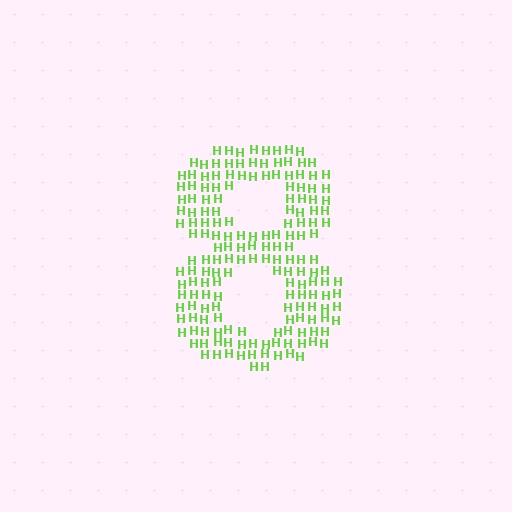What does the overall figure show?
The overall figure shows the digit 8.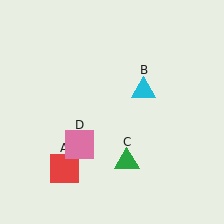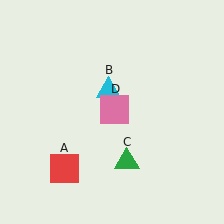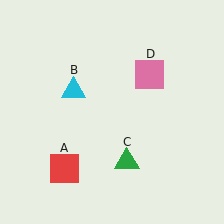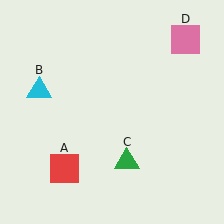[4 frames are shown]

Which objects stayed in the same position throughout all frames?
Red square (object A) and green triangle (object C) remained stationary.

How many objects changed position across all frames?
2 objects changed position: cyan triangle (object B), pink square (object D).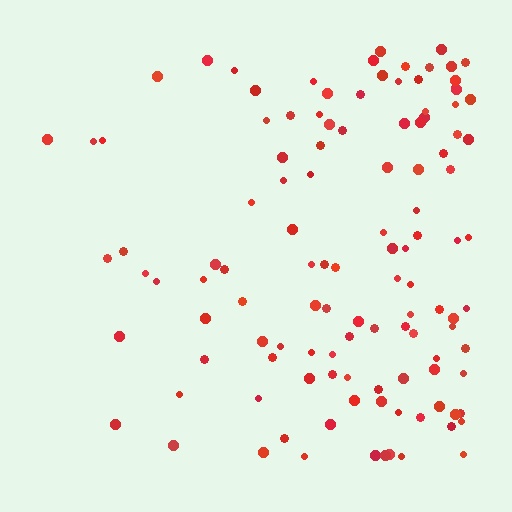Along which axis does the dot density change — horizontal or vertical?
Horizontal.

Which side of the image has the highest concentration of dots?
The right.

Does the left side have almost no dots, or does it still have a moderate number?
Still a moderate number, just noticeably fewer than the right.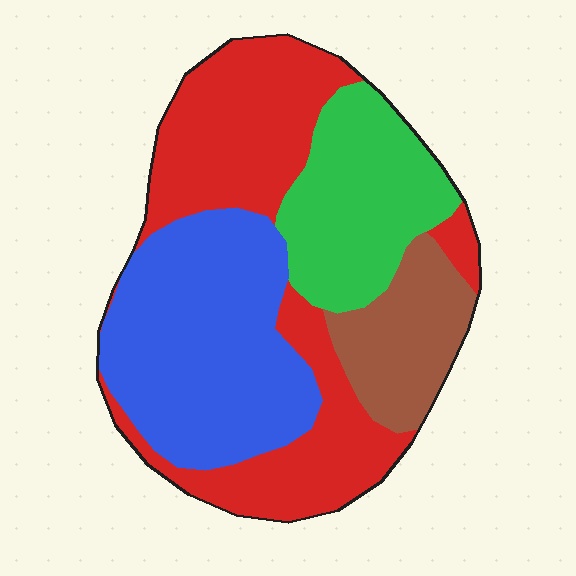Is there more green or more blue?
Blue.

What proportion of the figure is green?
Green covers around 20% of the figure.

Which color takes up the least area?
Brown, at roughly 15%.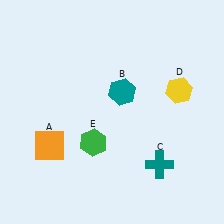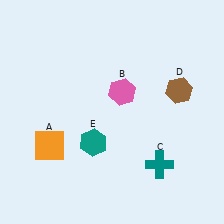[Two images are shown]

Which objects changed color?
B changed from teal to pink. D changed from yellow to brown. E changed from green to teal.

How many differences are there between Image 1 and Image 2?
There are 3 differences between the two images.